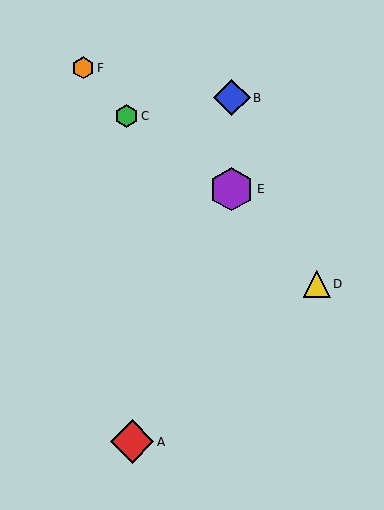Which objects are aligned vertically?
Objects B, E are aligned vertically.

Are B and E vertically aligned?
Yes, both are at x≈232.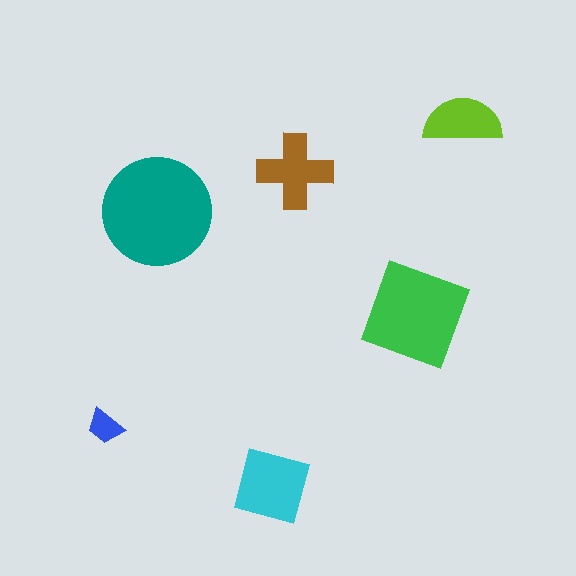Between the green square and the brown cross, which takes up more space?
The green square.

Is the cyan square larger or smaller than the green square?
Smaller.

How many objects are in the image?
There are 6 objects in the image.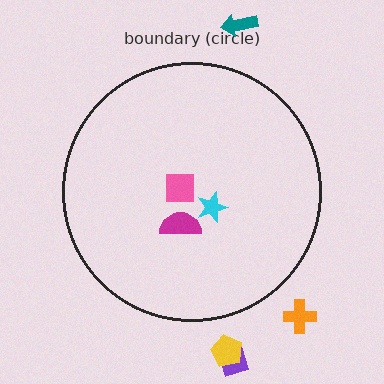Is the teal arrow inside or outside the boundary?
Outside.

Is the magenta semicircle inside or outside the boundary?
Inside.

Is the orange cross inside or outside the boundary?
Outside.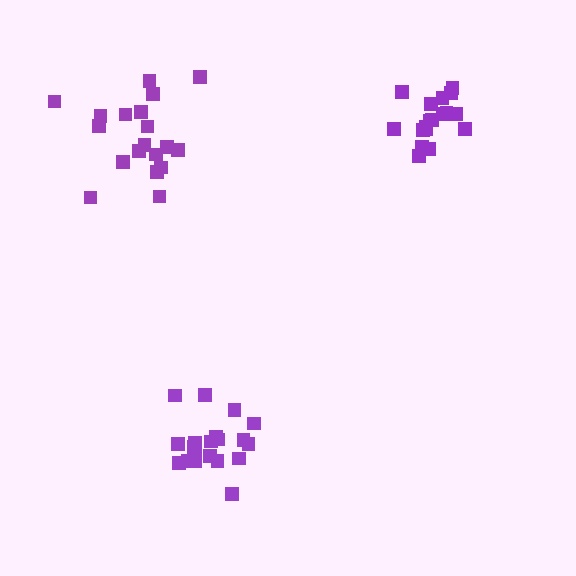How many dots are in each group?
Group 1: 20 dots, Group 2: 19 dots, Group 3: 19 dots (58 total).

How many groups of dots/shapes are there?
There are 3 groups.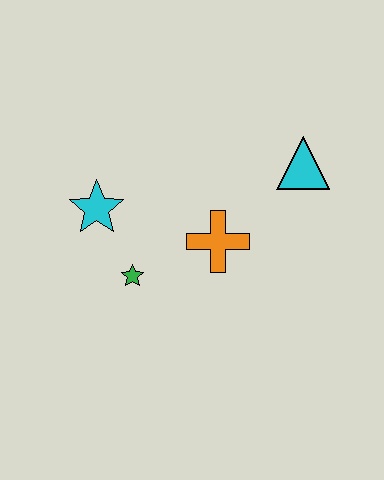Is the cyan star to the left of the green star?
Yes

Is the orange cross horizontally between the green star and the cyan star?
No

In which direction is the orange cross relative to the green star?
The orange cross is to the right of the green star.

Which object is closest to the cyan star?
The green star is closest to the cyan star.